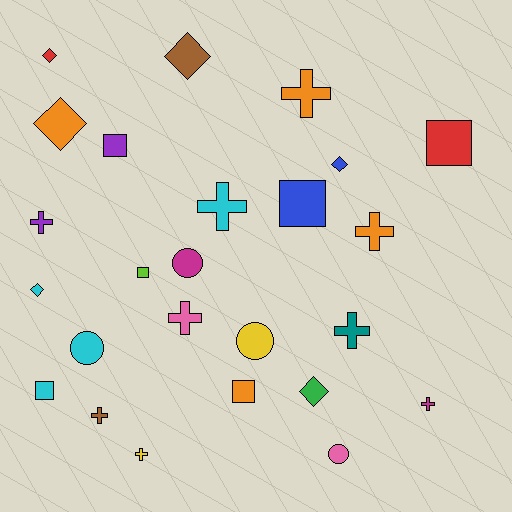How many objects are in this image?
There are 25 objects.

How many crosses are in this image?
There are 9 crosses.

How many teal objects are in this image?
There is 1 teal object.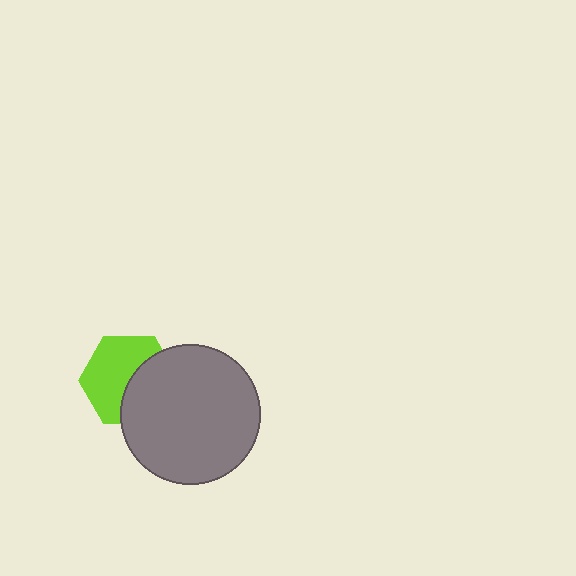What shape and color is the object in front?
The object in front is a gray circle.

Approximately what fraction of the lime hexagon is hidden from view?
Roughly 42% of the lime hexagon is hidden behind the gray circle.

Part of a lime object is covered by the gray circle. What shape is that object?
It is a hexagon.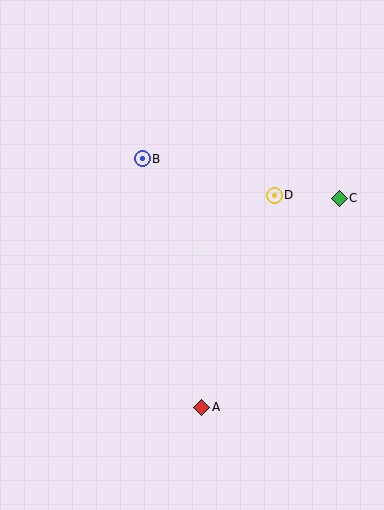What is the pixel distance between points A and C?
The distance between A and C is 250 pixels.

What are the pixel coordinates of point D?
Point D is at (274, 195).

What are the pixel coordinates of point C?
Point C is at (339, 198).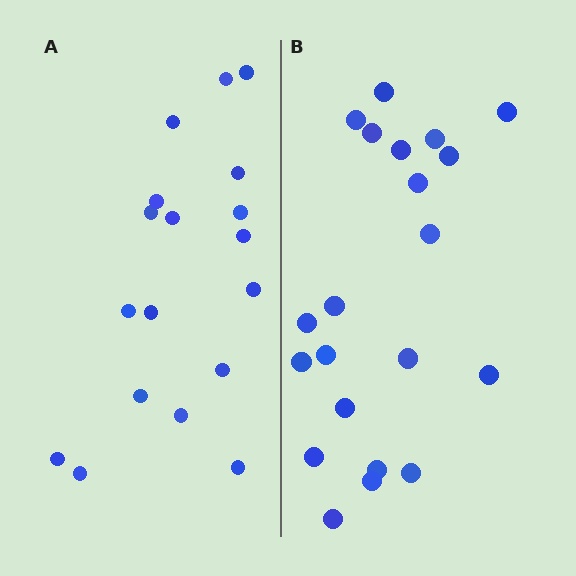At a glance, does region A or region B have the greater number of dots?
Region B (the right region) has more dots.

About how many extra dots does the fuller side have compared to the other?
Region B has just a few more — roughly 2 or 3 more dots than region A.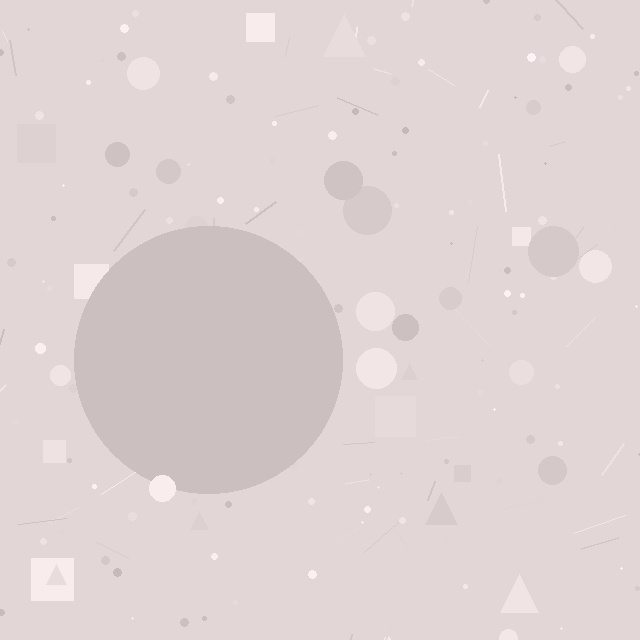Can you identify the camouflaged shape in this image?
The camouflaged shape is a circle.